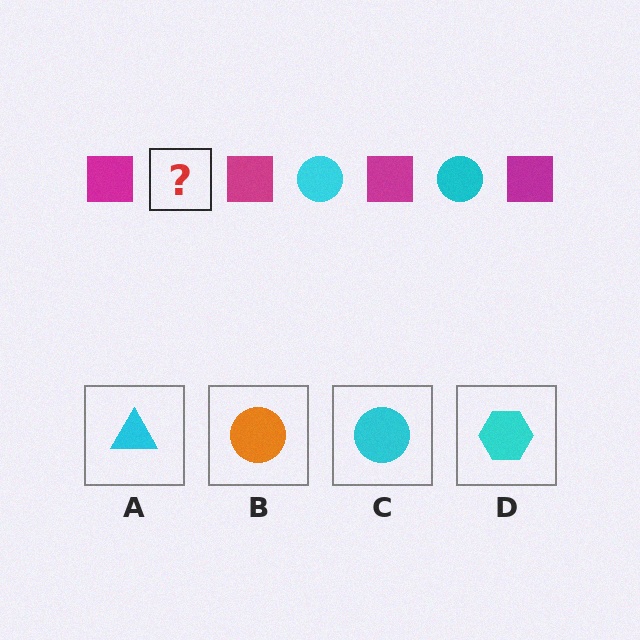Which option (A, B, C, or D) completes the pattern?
C.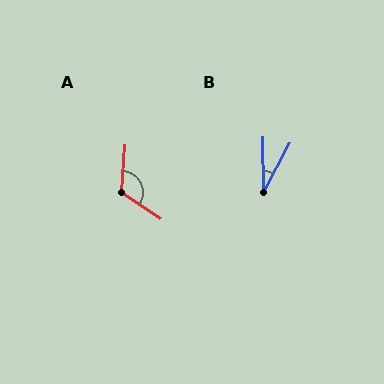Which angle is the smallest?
B, at approximately 28 degrees.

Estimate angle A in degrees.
Approximately 119 degrees.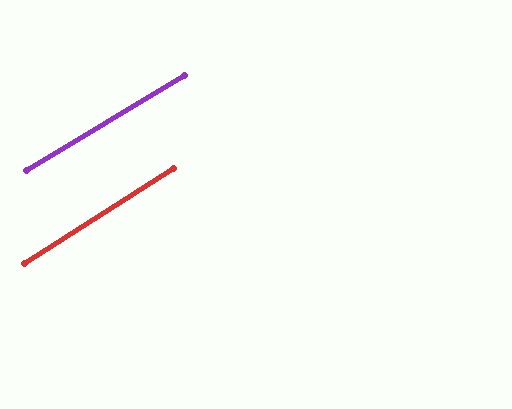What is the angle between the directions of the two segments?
Approximately 2 degrees.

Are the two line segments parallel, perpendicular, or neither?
Parallel — their directions differ by only 1.6°.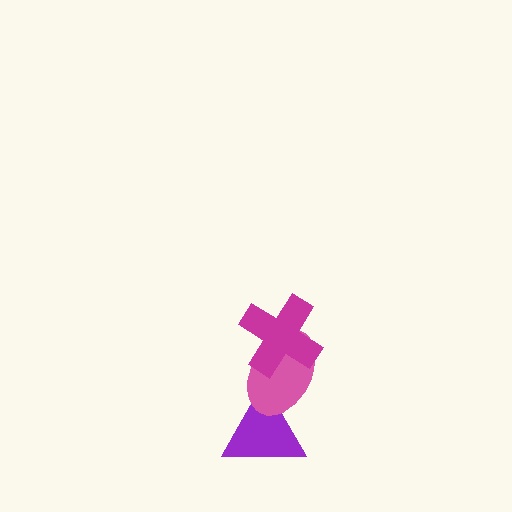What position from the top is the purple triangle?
The purple triangle is 3rd from the top.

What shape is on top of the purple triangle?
The pink ellipse is on top of the purple triangle.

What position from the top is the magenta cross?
The magenta cross is 1st from the top.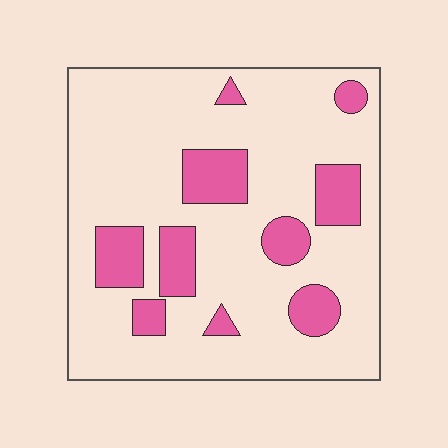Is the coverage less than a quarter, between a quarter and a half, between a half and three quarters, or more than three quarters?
Less than a quarter.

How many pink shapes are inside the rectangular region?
10.